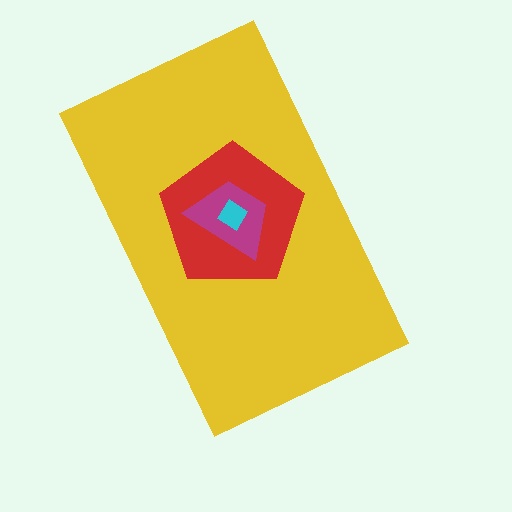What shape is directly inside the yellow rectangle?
The red pentagon.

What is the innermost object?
The cyan diamond.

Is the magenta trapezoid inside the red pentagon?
Yes.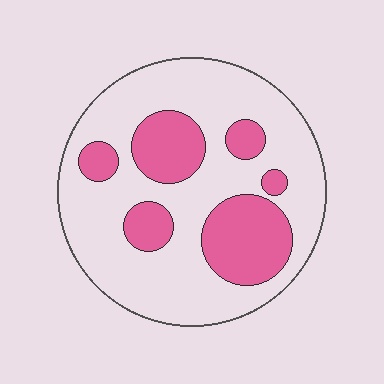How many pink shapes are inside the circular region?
6.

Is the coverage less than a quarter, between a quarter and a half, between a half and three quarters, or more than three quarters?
Between a quarter and a half.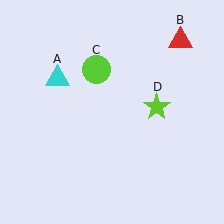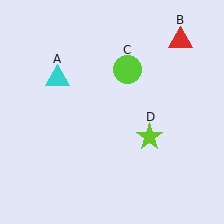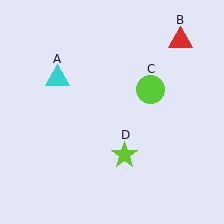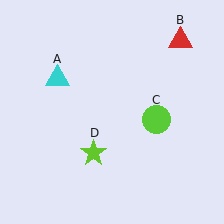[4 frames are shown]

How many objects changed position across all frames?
2 objects changed position: lime circle (object C), lime star (object D).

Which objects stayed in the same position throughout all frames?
Cyan triangle (object A) and red triangle (object B) remained stationary.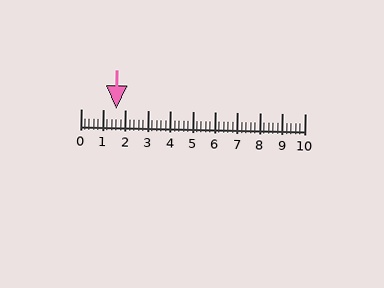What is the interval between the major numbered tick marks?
The major tick marks are spaced 1 units apart.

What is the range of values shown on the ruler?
The ruler shows values from 0 to 10.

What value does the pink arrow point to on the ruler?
The pink arrow points to approximately 1.6.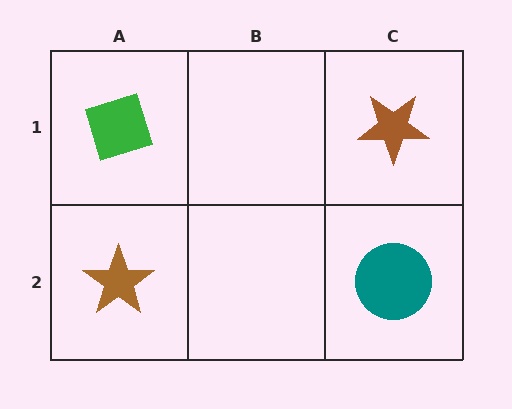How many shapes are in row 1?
2 shapes.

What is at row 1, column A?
A green diamond.